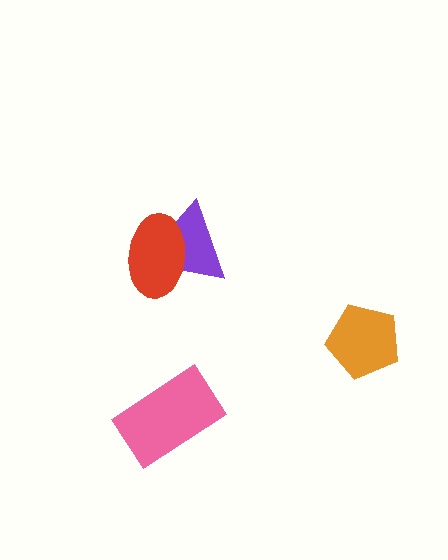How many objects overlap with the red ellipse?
1 object overlaps with the red ellipse.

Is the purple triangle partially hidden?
Yes, it is partially covered by another shape.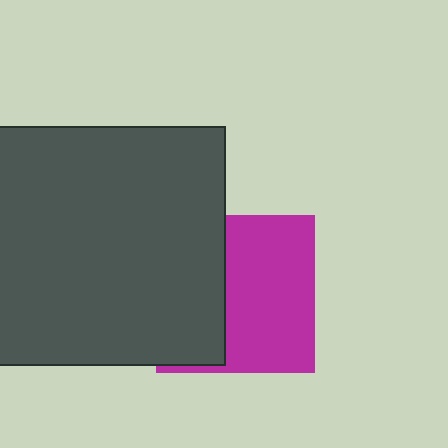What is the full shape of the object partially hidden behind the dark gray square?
The partially hidden object is a magenta square.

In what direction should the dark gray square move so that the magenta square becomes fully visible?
The dark gray square should move left. That is the shortest direction to clear the overlap and leave the magenta square fully visible.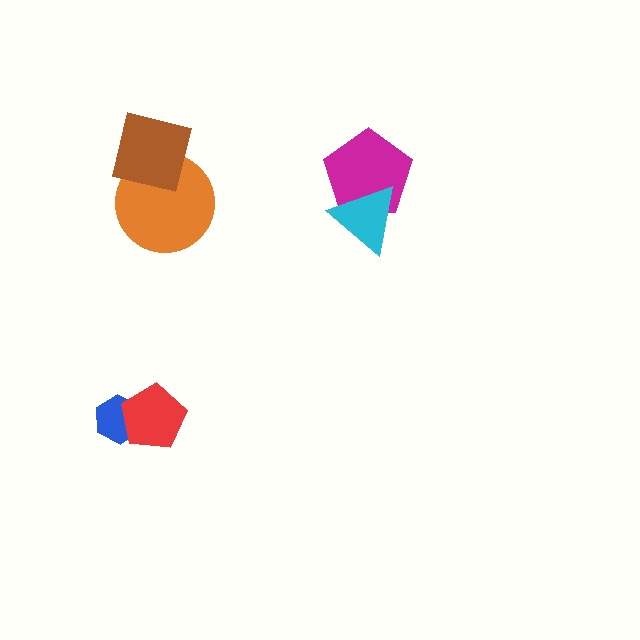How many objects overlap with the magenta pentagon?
1 object overlaps with the magenta pentagon.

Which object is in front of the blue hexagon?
The red pentagon is in front of the blue hexagon.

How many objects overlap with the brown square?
1 object overlaps with the brown square.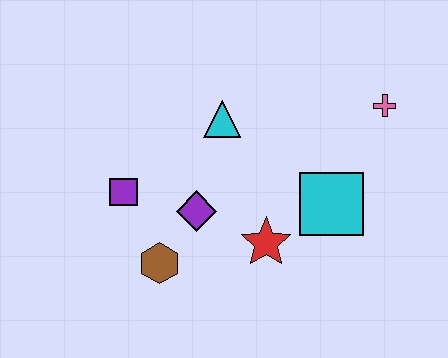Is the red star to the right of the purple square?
Yes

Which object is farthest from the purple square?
The pink cross is farthest from the purple square.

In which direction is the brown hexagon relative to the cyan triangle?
The brown hexagon is below the cyan triangle.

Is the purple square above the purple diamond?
Yes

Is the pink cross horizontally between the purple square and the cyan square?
No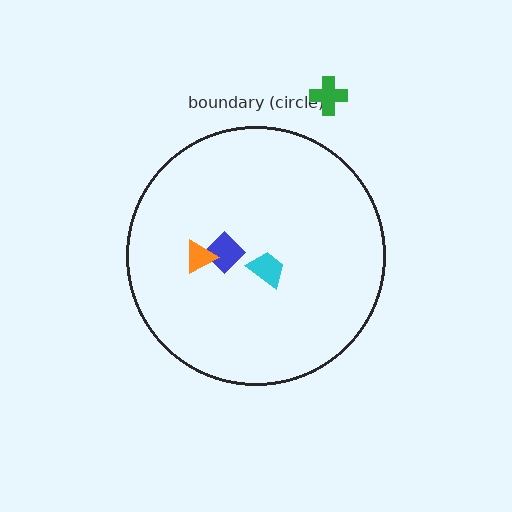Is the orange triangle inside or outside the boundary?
Inside.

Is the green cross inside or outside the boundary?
Outside.